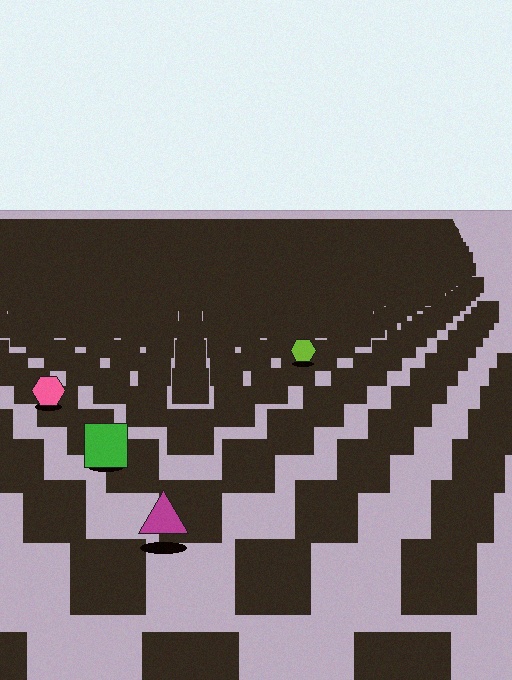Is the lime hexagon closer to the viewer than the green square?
No. The green square is closer — you can tell from the texture gradient: the ground texture is coarser near it.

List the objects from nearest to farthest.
From nearest to farthest: the magenta triangle, the green square, the pink hexagon, the lime hexagon.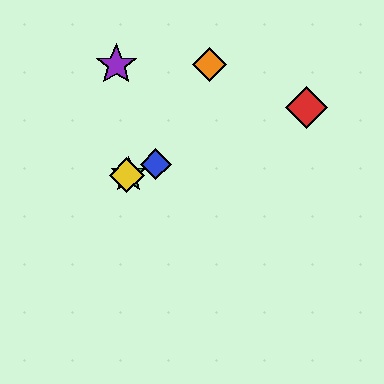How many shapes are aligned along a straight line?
4 shapes (the red diamond, the blue diamond, the green star, the yellow diamond) are aligned along a straight line.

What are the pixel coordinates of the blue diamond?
The blue diamond is at (156, 164).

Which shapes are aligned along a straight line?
The red diamond, the blue diamond, the green star, the yellow diamond are aligned along a straight line.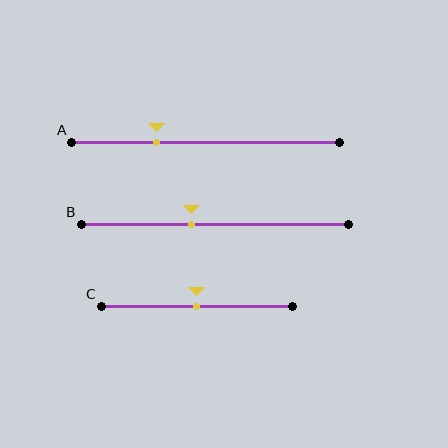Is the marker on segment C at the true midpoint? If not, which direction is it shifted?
Yes, the marker on segment C is at the true midpoint.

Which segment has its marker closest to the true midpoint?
Segment C has its marker closest to the true midpoint.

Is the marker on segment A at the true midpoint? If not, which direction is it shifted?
No, the marker on segment A is shifted to the left by about 18% of the segment length.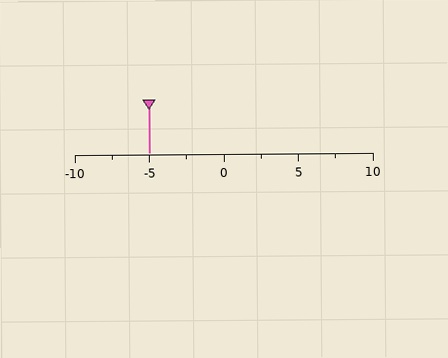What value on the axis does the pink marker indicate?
The marker indicates approximately -5.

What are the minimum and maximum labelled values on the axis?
The axis runs from -10 to 10.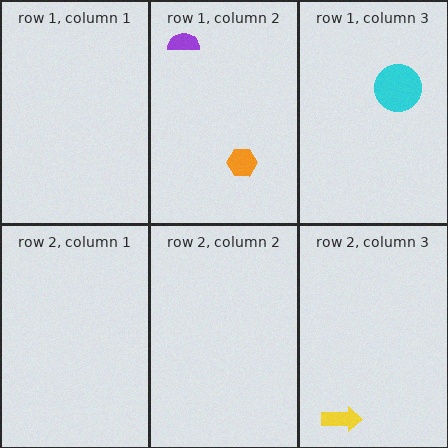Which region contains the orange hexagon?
The row 1, column 2 region.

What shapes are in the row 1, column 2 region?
The purple semicircle, the orange hexagon.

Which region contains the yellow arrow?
The row 2, column 3 region.